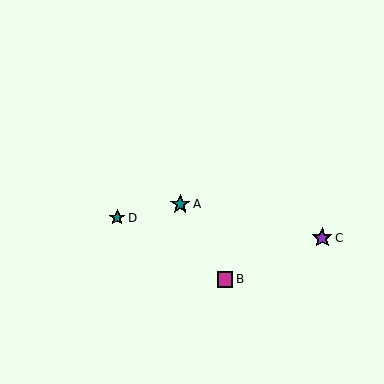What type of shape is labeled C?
Shape C is a purple star.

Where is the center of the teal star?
The center of the teal star is at (180, 204).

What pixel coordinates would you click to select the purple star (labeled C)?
Click at (322, 238) to select the purple star C.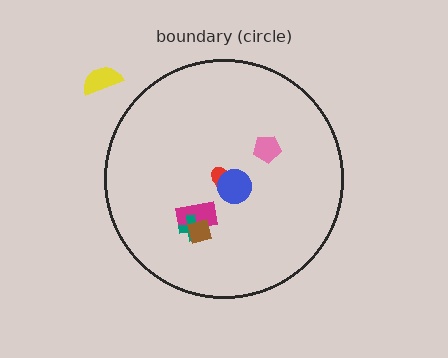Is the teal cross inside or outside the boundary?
Inside.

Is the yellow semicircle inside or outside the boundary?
Outside.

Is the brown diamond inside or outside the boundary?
Inside.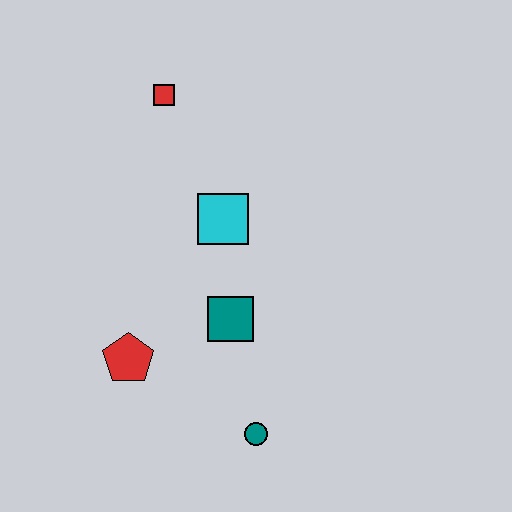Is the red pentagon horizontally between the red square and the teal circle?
No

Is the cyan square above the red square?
No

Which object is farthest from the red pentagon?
The red square is farthest from the red pentagon.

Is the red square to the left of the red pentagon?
No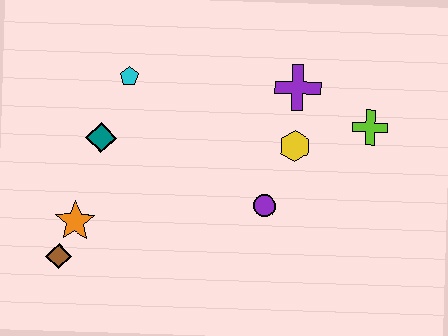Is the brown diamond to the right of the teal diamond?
No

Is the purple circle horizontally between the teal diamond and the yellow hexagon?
Yes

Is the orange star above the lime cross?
No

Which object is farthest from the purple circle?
The brown diamond is farthest from the purple circle.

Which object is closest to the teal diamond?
The cyan pentagon is closest to the teal diamond.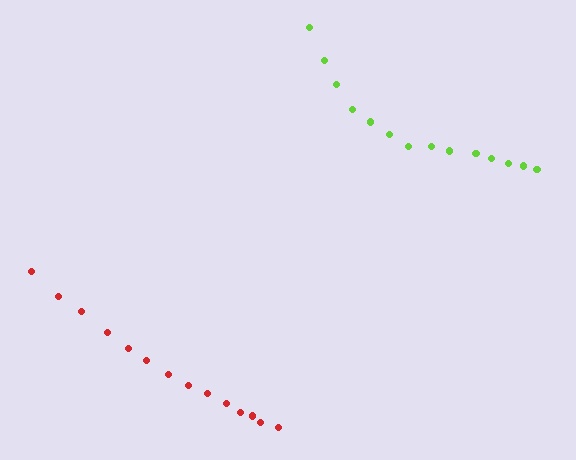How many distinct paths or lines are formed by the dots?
There are 2 distinct paths.